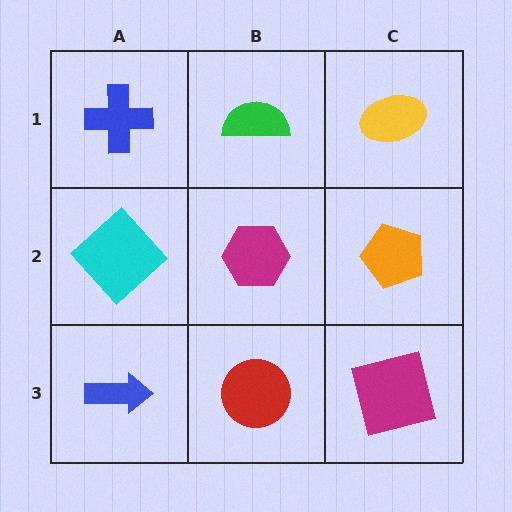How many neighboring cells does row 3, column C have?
2.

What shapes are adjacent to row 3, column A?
A cyan diamond (row 2, column A), a red circle (row 3, column B).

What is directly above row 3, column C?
An orange pentagon.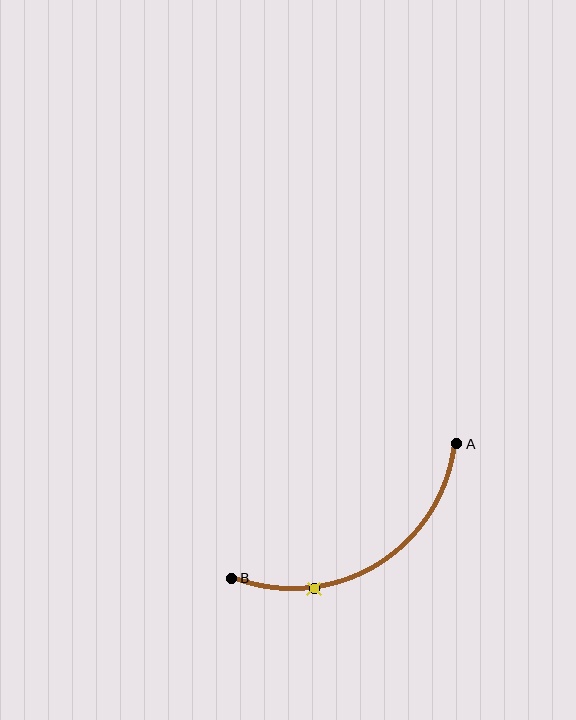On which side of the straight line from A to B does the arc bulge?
The arc bulges below the straight line connecting A and B.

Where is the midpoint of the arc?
The arc midpoint is the point on the curve farthest from the straight line joining A and B. It sits below that line.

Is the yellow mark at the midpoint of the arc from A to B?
No. The yellow mark lies on the arc but is closer to endpoint B. The arc midpoint would be at the point on the curve equidistant along the arc from both A and B.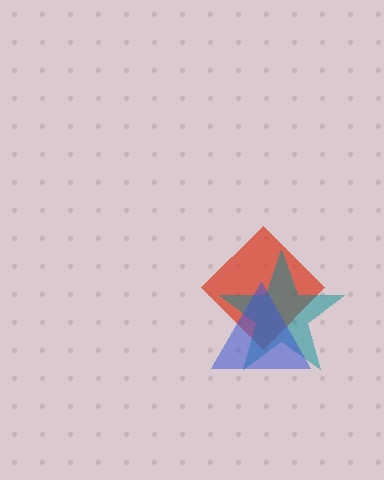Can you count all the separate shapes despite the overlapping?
Yes, there are 3 separate shapes.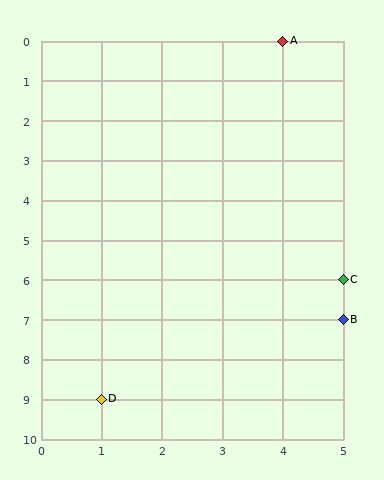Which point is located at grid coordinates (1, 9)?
Point D is at (1, 9).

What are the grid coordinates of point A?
Point A is at grid coordinates (4, 0).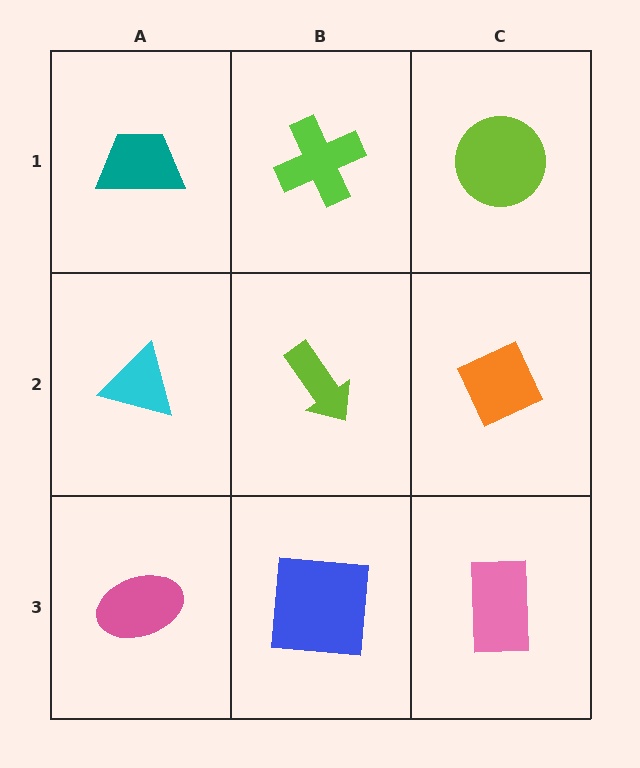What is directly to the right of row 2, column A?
A lime arrow.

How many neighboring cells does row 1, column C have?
2.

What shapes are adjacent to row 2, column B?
A lime cross (row 1, column B), a blue square (row 3, column B), a cyan triangle (row 2, column A), an orange diamond (row 2, column C).